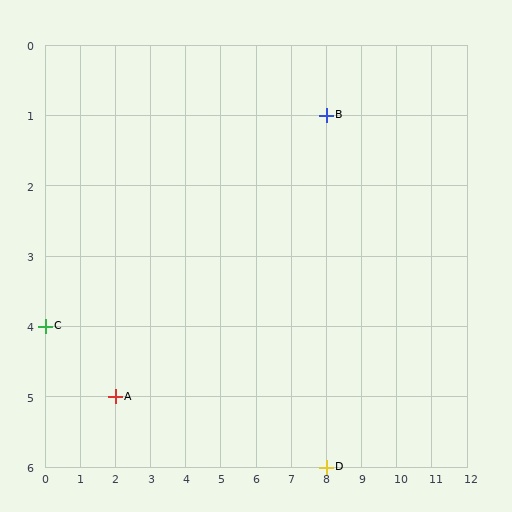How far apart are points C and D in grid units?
Points C and D are 8 columns and 2 rows apart (about 8.2 grid units diagonally).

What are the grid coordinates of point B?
Point B is at grid coordinates (8, 1).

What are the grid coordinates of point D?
Point D is at grid coordinates (8, 6).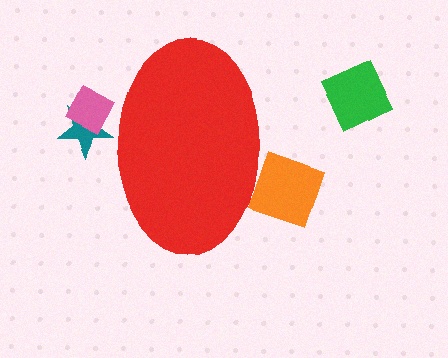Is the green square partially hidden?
No, the green square is fully visible.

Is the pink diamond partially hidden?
Yes, the pink diamond is partially hidden behind the red ellipse.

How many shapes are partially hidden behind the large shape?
3 shapes are partially hidden.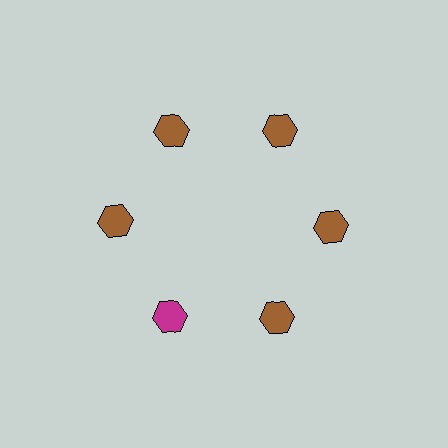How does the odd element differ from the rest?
It has a different color: magenta instead of brown.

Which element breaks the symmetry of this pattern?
The magenta hexagon at roughly the 7 o'clock position breaks the symmetry. All other shapes are brown hexagons.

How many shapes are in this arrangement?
There are 6 shapes arranged in a ring pattern.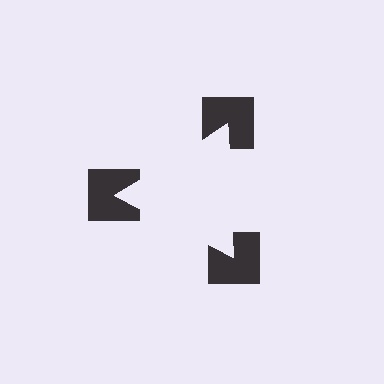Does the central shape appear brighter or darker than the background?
It typically appears slightly brighter than the background, even though no actual brightness change is drawn.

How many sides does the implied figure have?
3 sides.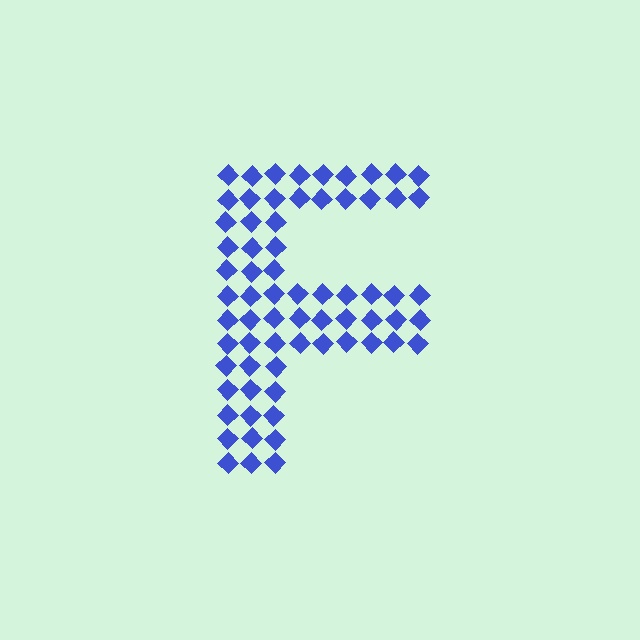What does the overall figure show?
The overall figure shows the letter F.